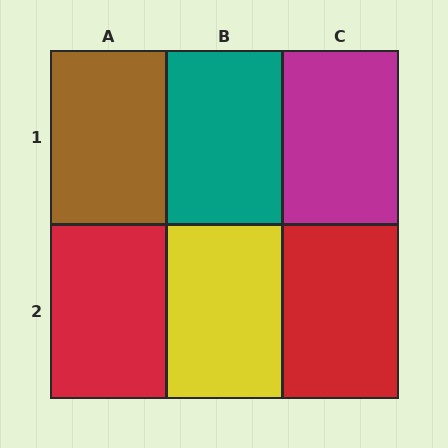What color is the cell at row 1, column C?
Magenta.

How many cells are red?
2 cells are red.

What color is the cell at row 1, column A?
Brown.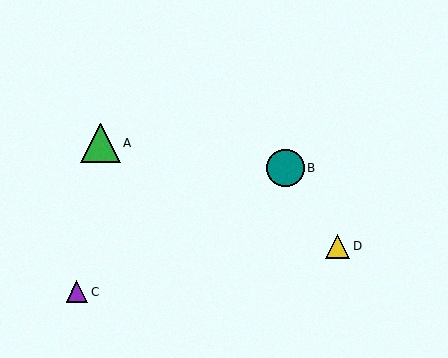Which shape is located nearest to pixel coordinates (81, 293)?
The purple triangle (labeled C) at (77, 292) is nearest to that location.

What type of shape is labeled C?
Shape C is a purple triangle.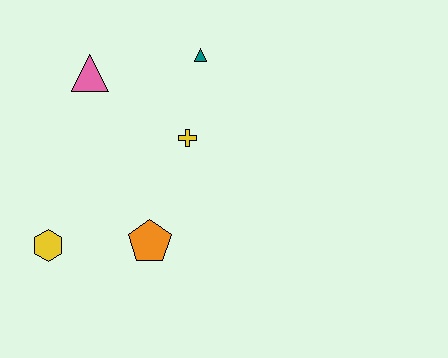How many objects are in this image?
There are 5 objects.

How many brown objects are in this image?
There are no brown objects.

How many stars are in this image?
There are no stars.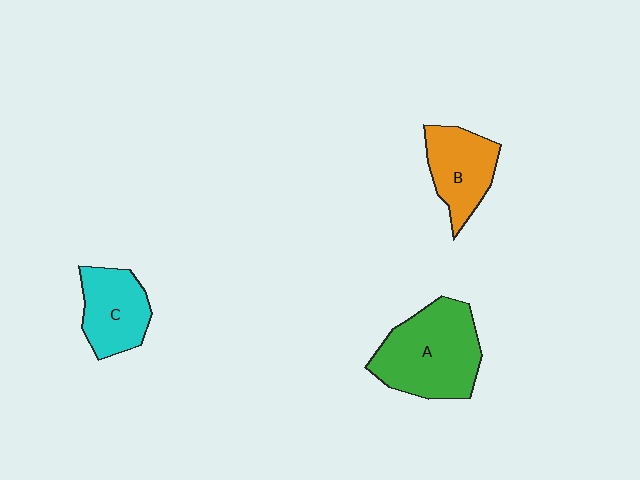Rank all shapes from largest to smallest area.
From largest to smallest: A (green), B (orange), C (cyan).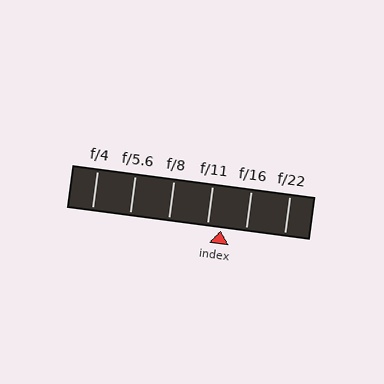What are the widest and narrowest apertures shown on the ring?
The widest aperture shown is f/4 and the narrowest is f/22.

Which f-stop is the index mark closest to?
The index mark is closest to f/11.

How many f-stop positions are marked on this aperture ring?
There are 6 f-stop positions marked.